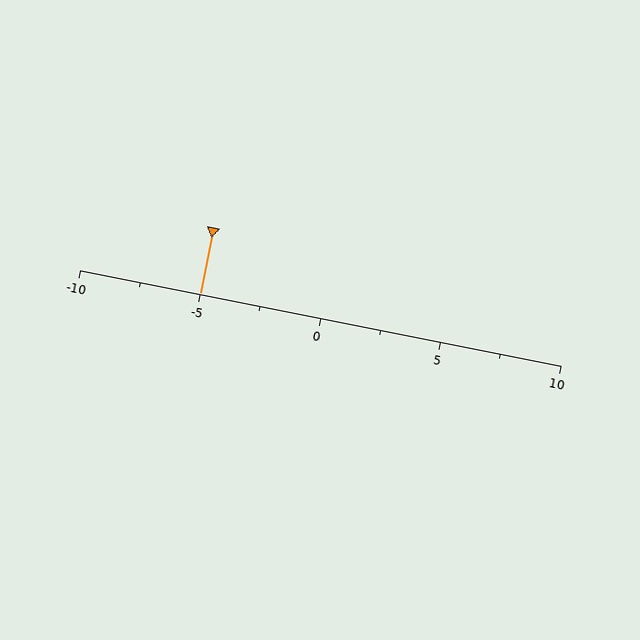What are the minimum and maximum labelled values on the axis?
The axis runs from -10 to 10.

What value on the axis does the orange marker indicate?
The marker indicates approximately -5.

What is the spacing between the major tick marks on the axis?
The major ticks are spaced 5 apart.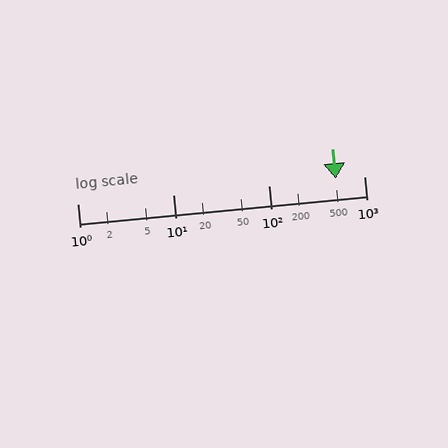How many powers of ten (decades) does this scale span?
The scale spans 3 decades, from 1 to 1000.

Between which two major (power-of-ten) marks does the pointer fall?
The pointer is between 100 and 1000.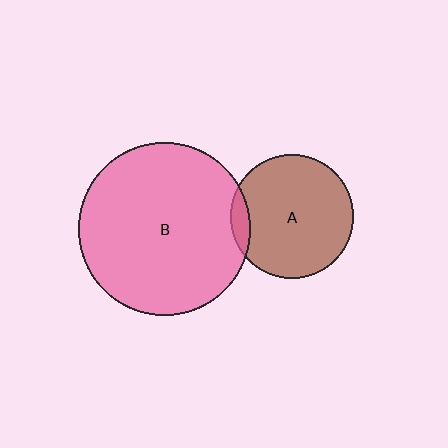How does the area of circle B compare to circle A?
Approximately 2.0 times.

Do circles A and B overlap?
Yes.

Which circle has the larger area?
Circle B (pink).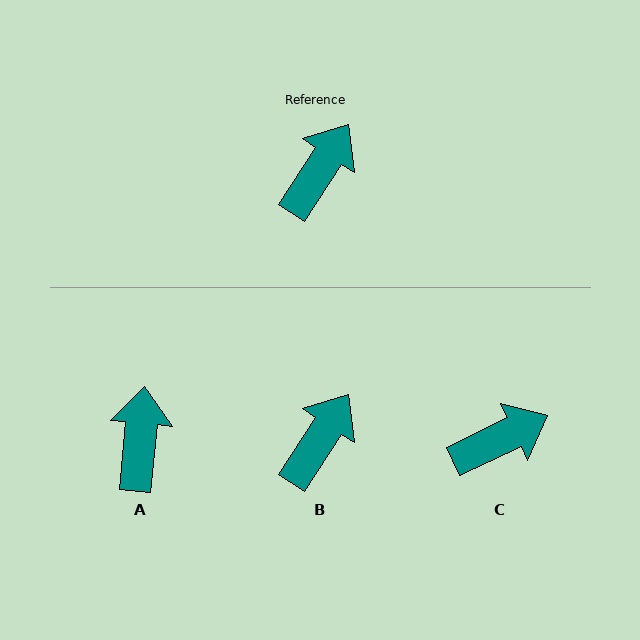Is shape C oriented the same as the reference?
No, it is off by about 31 degrees.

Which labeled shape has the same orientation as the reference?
B.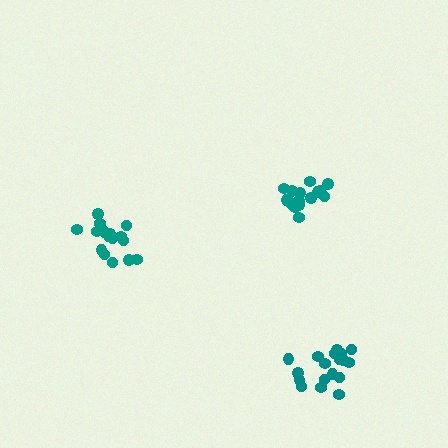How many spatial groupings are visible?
There are 3 spatial groupings.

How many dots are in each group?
Group 1: 17 dots, Group 2: 16 dots, Group 3: 18 dots (51 total).